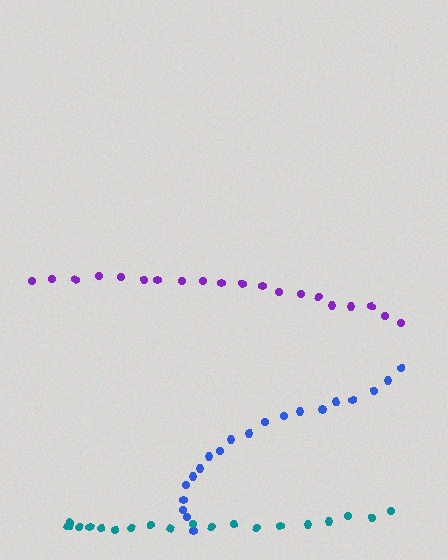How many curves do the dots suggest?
There are 3 distinct paths.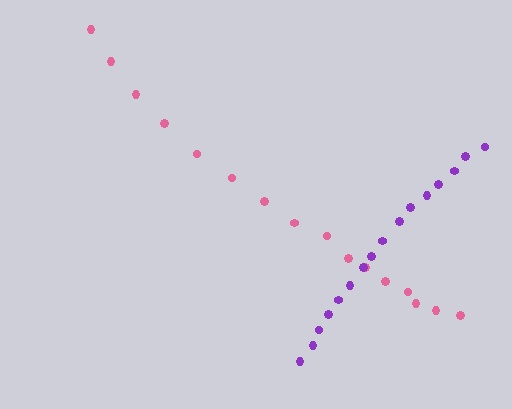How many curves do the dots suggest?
There are 2 distinct paths.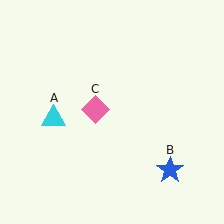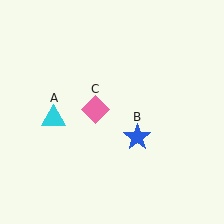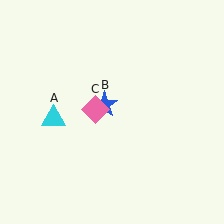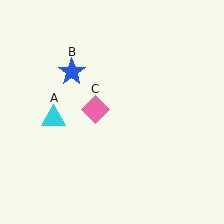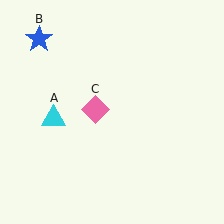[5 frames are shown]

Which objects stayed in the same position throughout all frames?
Cyan triangle (object A) and pink diamond (object C) remained stationary.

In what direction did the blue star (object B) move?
The blue star (object B) moved up and to the left.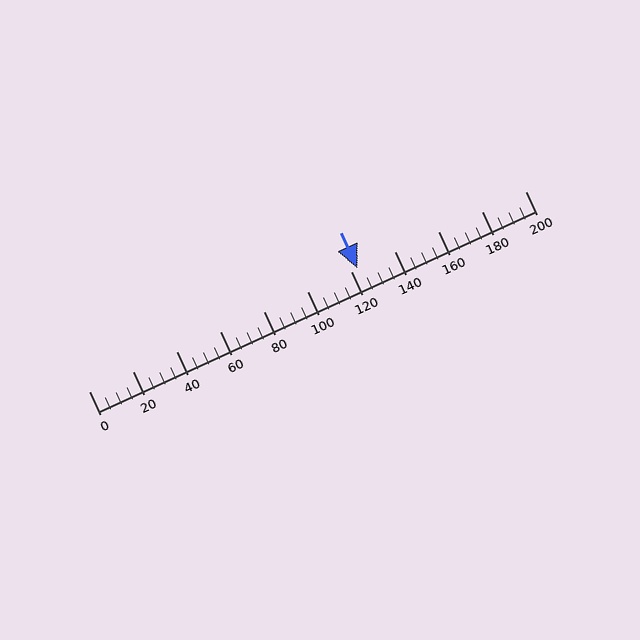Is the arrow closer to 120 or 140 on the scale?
The arrow is closer to 120.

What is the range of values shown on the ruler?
The ruler shows values from 0 to 200.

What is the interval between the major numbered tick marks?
The major tick marks are spaced 20 units apart.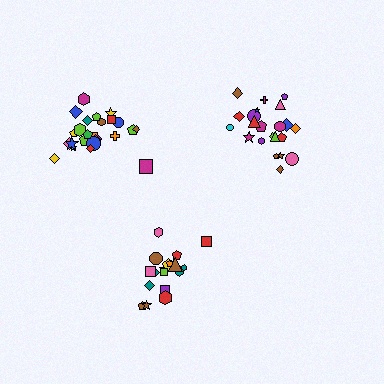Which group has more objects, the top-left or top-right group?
The top-left group.